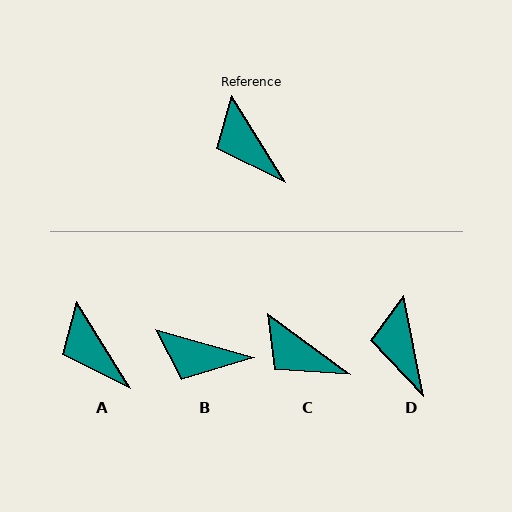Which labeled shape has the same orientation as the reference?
A.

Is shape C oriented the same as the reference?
No, it is off by about 22 degrees.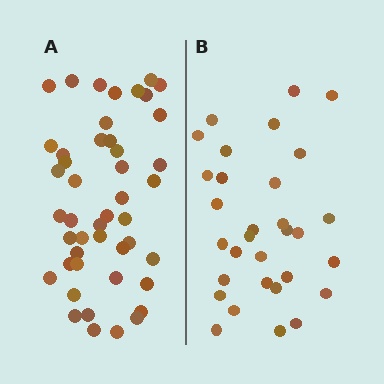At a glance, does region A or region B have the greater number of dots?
Region A (the left region) has more dots.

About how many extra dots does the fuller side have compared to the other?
Region A has approximately 15 more dots than region B.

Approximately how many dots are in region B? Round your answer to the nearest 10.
About 30 dots. (The exact count is 31, which rounds to 30.)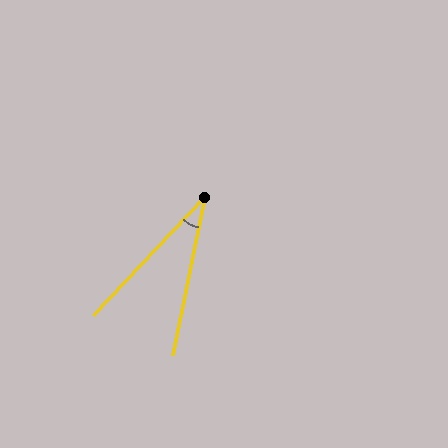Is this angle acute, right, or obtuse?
It is acute.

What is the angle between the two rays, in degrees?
Approximately 32 degrees.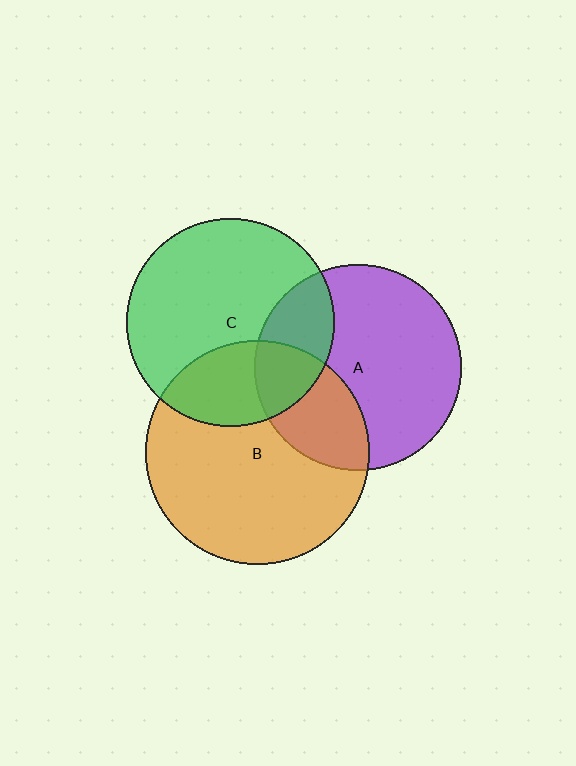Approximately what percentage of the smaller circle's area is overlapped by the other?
Approximately 30%.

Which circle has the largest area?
Circle B (orange).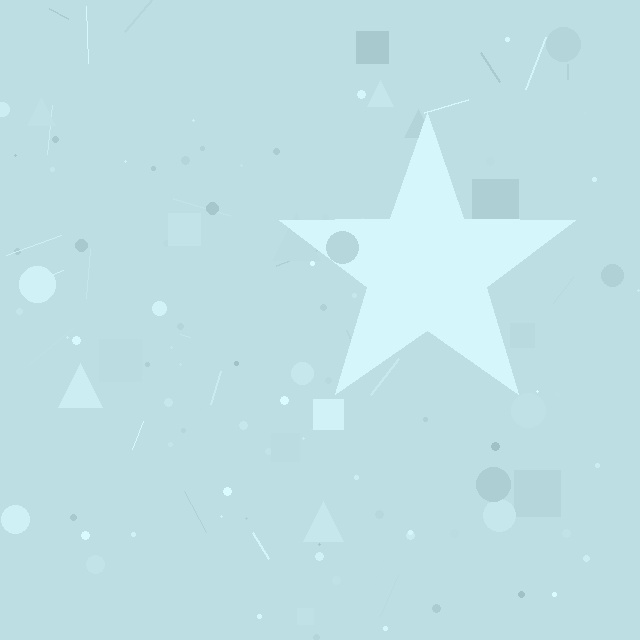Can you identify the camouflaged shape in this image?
The camouflaged shape is a star.